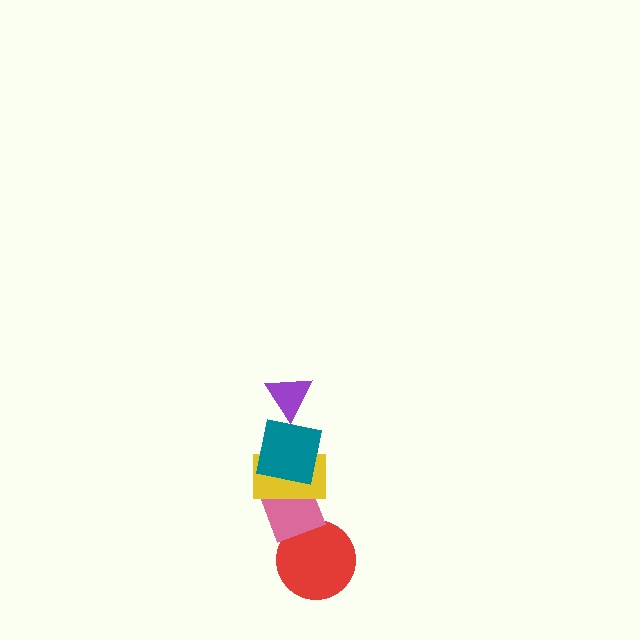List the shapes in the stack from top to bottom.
From top to bottom: the purple triangle, the teal square, the yellow rectangle, the pink diamond, the red circle.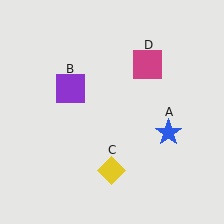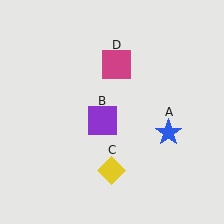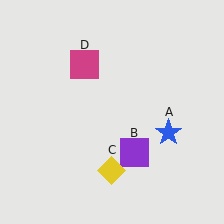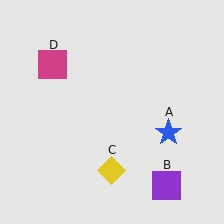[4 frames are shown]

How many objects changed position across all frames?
2 objects changed position: purple square (object B), magenta square (object D).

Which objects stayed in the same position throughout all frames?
Blue star (object A) and yellow diamond (object C) remained stationary.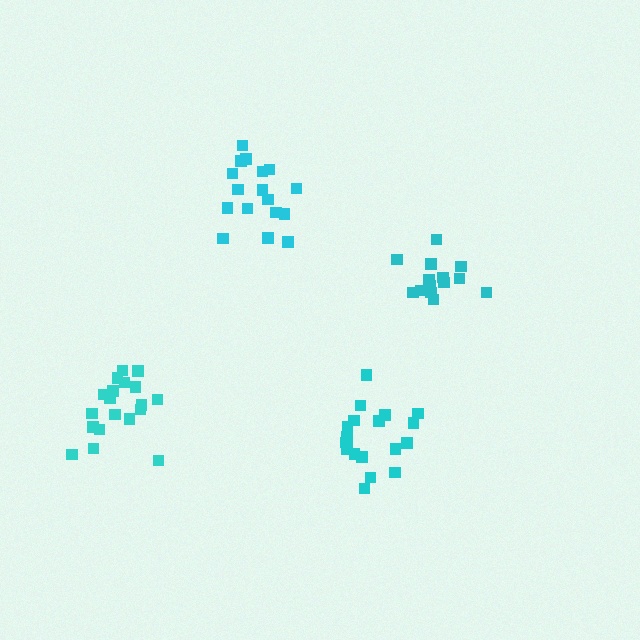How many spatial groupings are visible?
There are 4 spatial groupings.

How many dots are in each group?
Group 1: 14 dots, Group 2: 18 dots, Group 3: 17 dots, Group 4: 19 dots (68 total).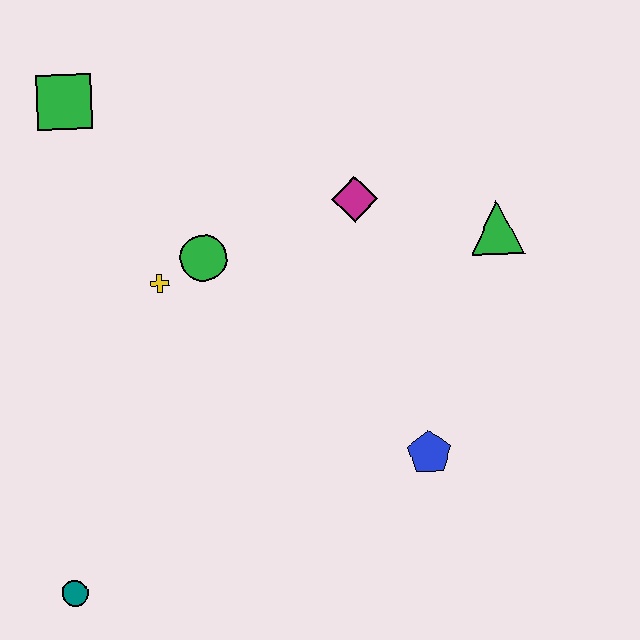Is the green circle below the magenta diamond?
Yes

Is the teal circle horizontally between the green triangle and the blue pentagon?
No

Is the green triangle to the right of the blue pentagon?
Yes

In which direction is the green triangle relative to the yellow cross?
The green triangle is to the right of the yellow cross.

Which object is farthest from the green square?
The blue pentagon is farthest from the green square.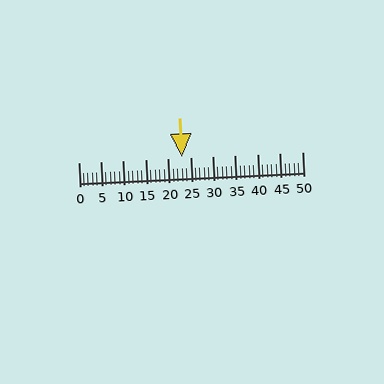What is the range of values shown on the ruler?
The ruler shows values from 0 to 50.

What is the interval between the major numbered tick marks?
The major tick marks are spaced 5 units apart.